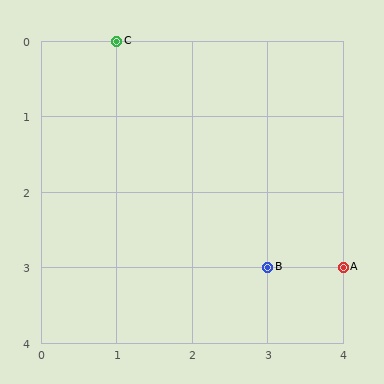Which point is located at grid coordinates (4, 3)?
Point A is at (4, 3).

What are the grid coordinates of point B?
Point B is at grid coordinates (3, 3).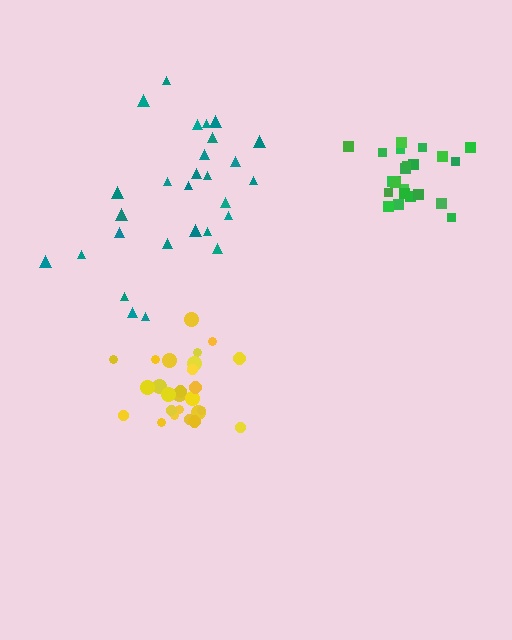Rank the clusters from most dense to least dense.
green, yellow, teal.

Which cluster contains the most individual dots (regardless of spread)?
Teal (28).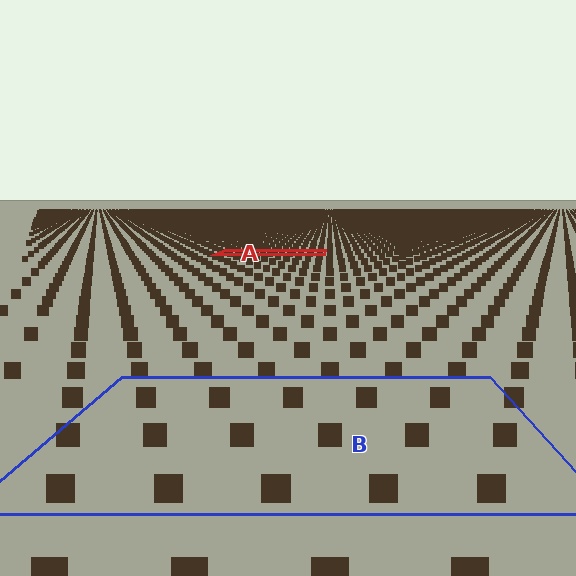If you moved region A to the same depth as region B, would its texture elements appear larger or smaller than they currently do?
They would appear larger. At a closer depth, the same texture elements are projected at a bigger on-screen size.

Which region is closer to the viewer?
Region B is closer. The texture elements there are larger and more spread out.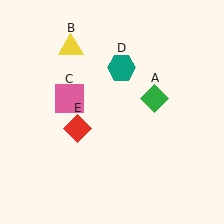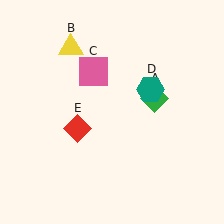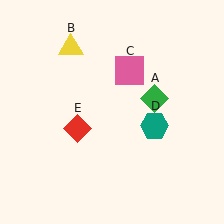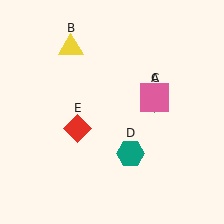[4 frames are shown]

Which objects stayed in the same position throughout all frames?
Green diamond (object A) and yellow triangle (object B) and red diamond (object E) remained stationary.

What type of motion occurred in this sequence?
The pink square (object C), teal hexagon (object D) rotated clockwise around the center of the scene.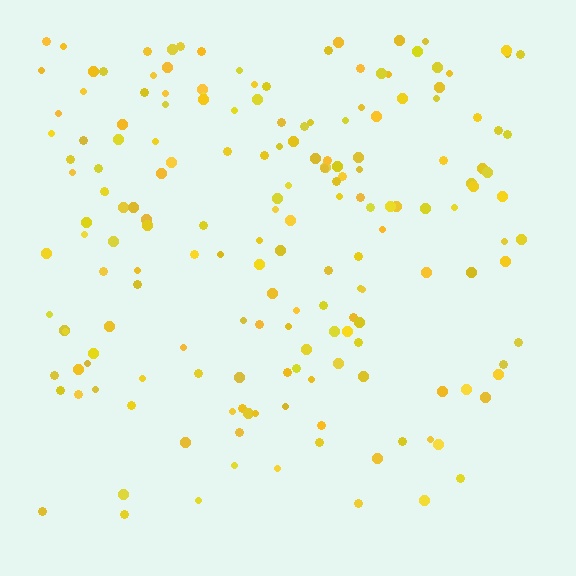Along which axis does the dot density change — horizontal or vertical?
Vertical.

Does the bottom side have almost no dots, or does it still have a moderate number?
Still a moderate number, just noticeably fewer than the top.